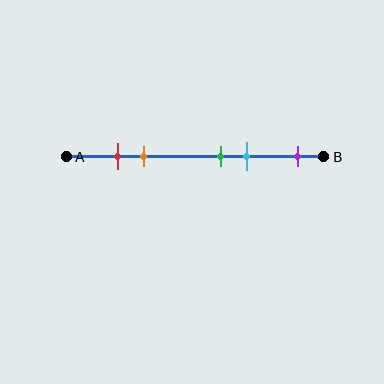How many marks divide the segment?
There are 5 marks dividing the segment.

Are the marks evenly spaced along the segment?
No, the marks are not evenly spaced.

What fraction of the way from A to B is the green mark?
The green mark is approximately 60% (0.6) of the way from A to B.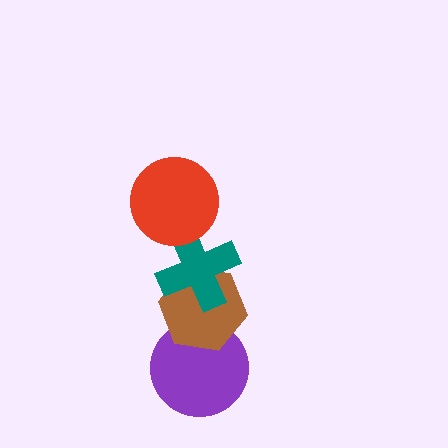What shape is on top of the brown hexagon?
The teal cross is on top of the brown hexagon.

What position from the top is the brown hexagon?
The brown hexagon is 3rd from the top.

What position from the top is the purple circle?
The purple circle is 4th from the top.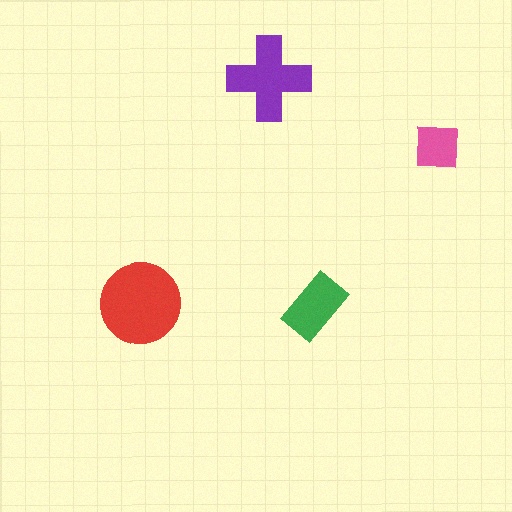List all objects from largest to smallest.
The red circle, the purple cross, the green rectangle, the pink square.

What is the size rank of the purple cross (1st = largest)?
2nd.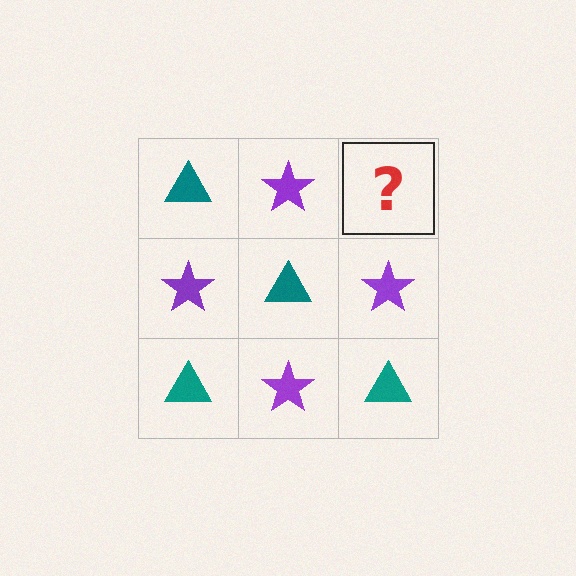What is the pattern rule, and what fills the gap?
The rule is that it alternates teal triangle and purple star in a checkerboard pattern. The gap should be filled with a teal triangle.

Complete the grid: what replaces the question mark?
The question mark should be replaced with a teal triangle.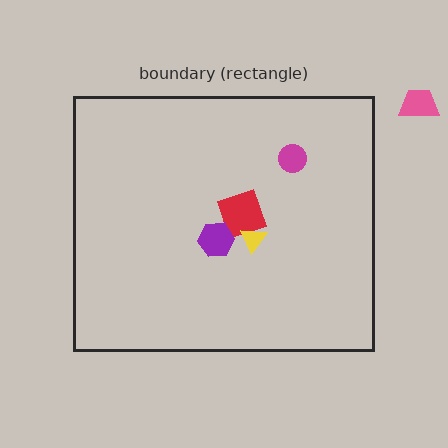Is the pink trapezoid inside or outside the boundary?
Outside.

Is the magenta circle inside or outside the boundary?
Inside.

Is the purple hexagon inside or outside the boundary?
Inside.